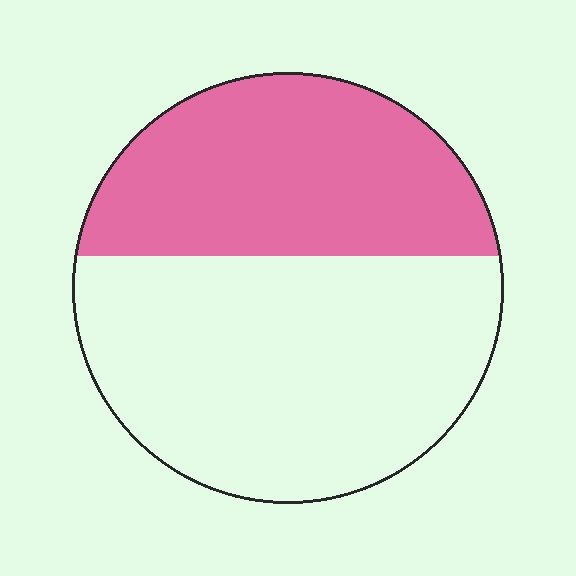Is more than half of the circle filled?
No.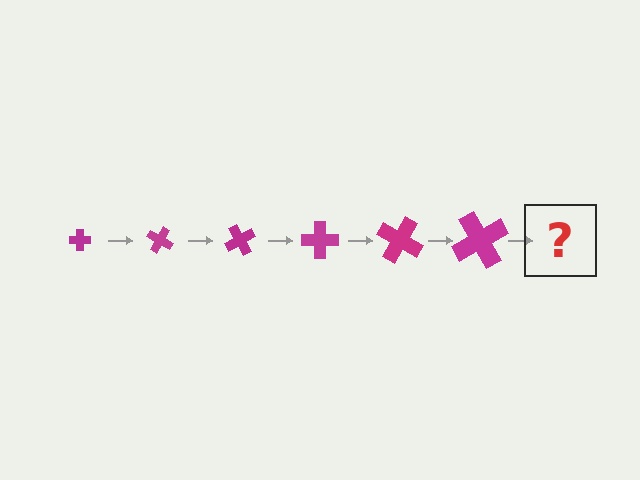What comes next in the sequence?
The next element should be a cross, larger than the previous one and rotated 180 degrees from the start.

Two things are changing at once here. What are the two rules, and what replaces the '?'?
The two rules are that the cross grows larger each step and it rotates 30 degrees each step. The '?' should be a cross, larger than the previous one and rotated 180 degrees from the start.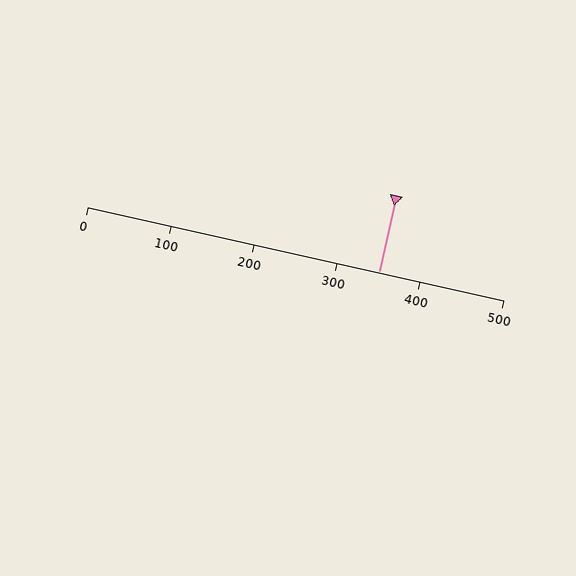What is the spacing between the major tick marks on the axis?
The major ticks are spaced 100 apart.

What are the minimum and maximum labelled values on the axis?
The axis runs from 0 to 500.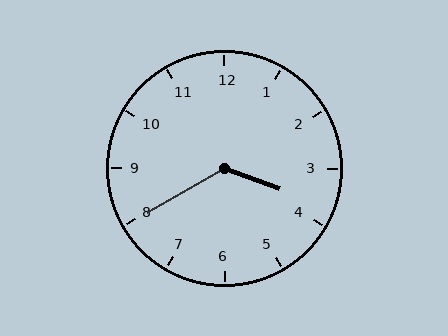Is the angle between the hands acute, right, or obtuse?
It is obtuse.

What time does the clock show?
3:40.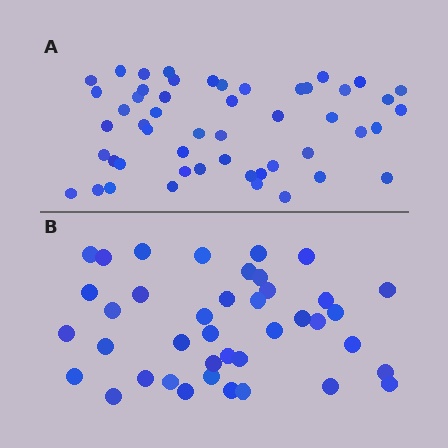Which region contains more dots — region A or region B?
Region A (the top region) has more dots.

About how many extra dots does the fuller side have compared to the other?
Region A has roughly 12 or so more dots than region B.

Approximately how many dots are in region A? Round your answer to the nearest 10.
About 50 dots. (The exact count is 51, which rounds to 50.)